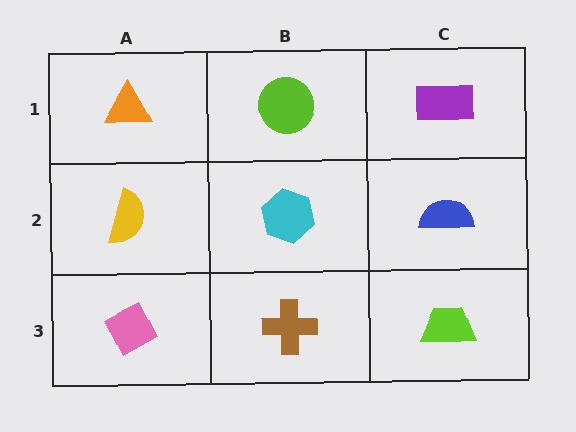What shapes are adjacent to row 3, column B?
A cyan hexagon (row 2, column B), a pink diamond (row 3, column A), a lime trapezoid (row 3, column C).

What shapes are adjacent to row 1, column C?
A blue semicircle (row 2, column C), a lime circle (row 1, column B).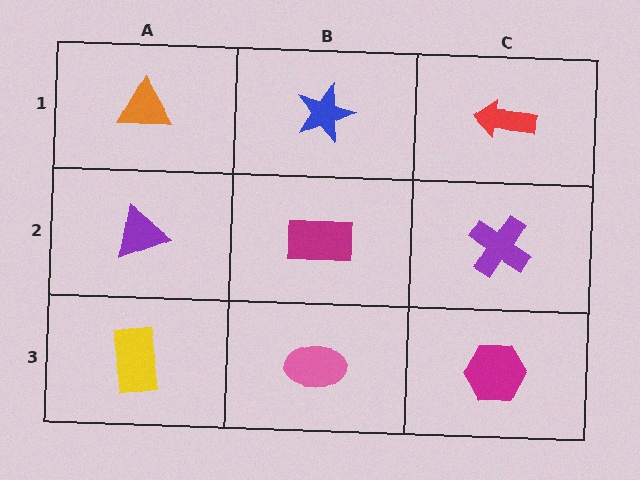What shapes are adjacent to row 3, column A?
A purple triangle (row 2, column A), a pink ellipse (row 3, column B).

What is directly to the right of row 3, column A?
A pink ellipse.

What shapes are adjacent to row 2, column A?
An orange triangle (row 1, column A), a yellow rectangle (row 3, column A), a magenta rectangle (row 2, column B).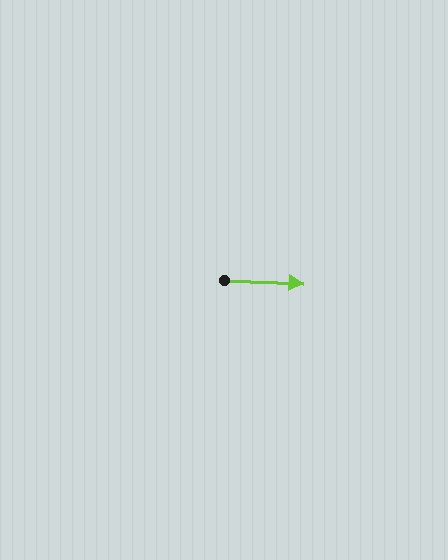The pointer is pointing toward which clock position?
Roughly 3 o'clock.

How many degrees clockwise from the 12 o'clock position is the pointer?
Approximately 92 degrees.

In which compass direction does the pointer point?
East.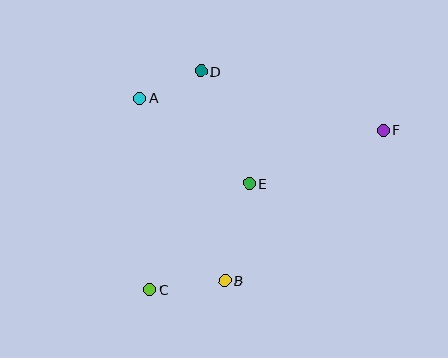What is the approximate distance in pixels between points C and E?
The distance between C and E is approximately 145 pixels.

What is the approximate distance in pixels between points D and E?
The distance between D and E is approximately 122 pixels.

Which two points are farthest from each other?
Points C and F are farthest from each other.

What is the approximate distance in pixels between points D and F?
The distance between D and F is approximately 192 pixels.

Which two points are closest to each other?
Points A and D are closest to each other.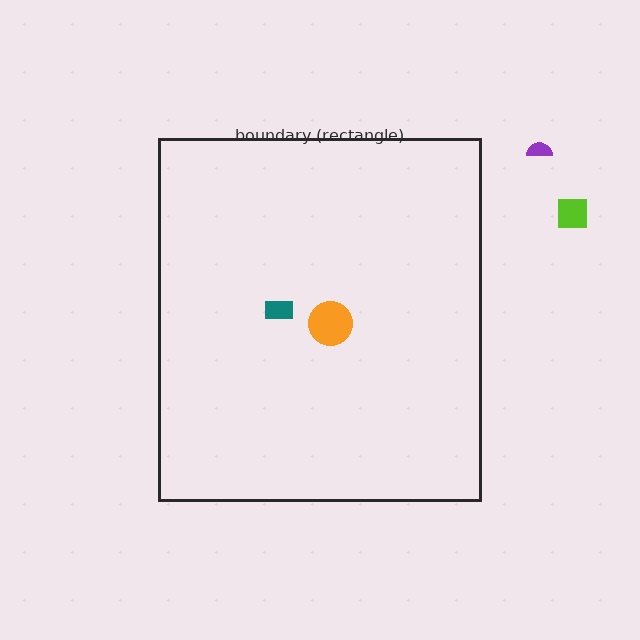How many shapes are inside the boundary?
2 inside, 2 outside.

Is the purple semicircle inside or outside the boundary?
Outside.